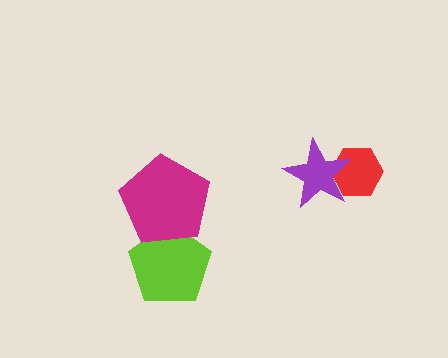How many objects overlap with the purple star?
1 object overlaps with the purple star.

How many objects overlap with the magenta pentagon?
1 object overlaps with the magenta pentagon.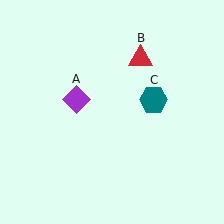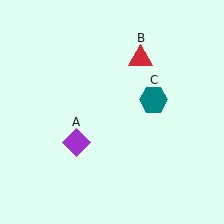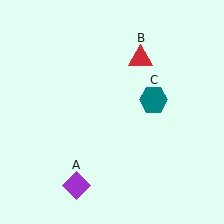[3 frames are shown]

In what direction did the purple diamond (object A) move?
The purple diamond (object A) moved down.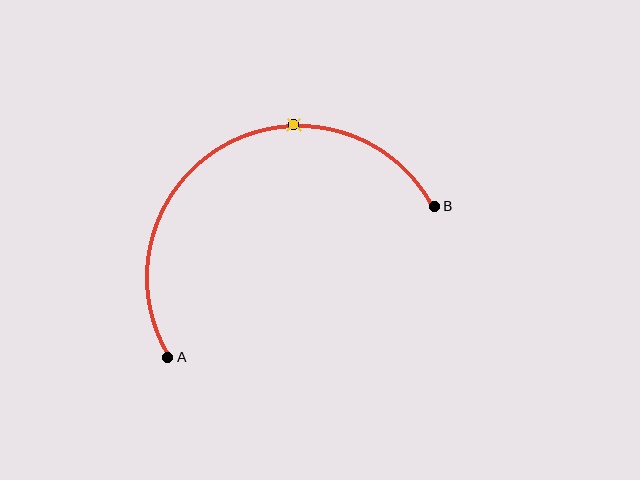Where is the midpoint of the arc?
The arc midpoint is the point on the curve farthest from the straight line joining A and B. It sits above that line.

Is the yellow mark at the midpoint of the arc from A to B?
No. The yellow mark lies on the arc but is closer to endpoint B. The arc midpoint would be at the point on the curve equidistant along the arc from both A and B.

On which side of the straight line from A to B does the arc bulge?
The arc bulges above the straight line connecting A and B.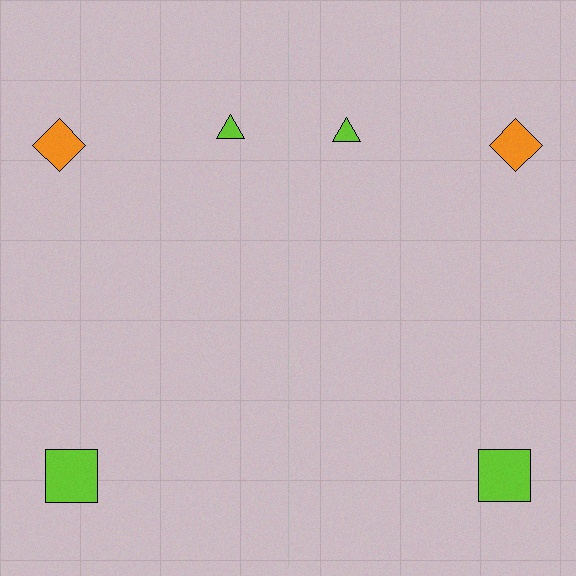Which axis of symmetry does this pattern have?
The pattern has a vertical axis of symmetry running through the center of the image.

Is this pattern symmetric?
Yes, this pattern has bilateral (reflection) symmetry.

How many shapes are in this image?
There are 6 shapes in this image.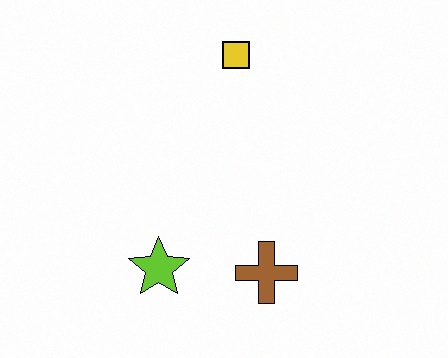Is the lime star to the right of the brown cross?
No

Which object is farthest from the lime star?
The yellow square is farthest from the lime star.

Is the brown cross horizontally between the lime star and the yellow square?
No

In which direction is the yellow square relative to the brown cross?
The yellow square is above the brown cross.